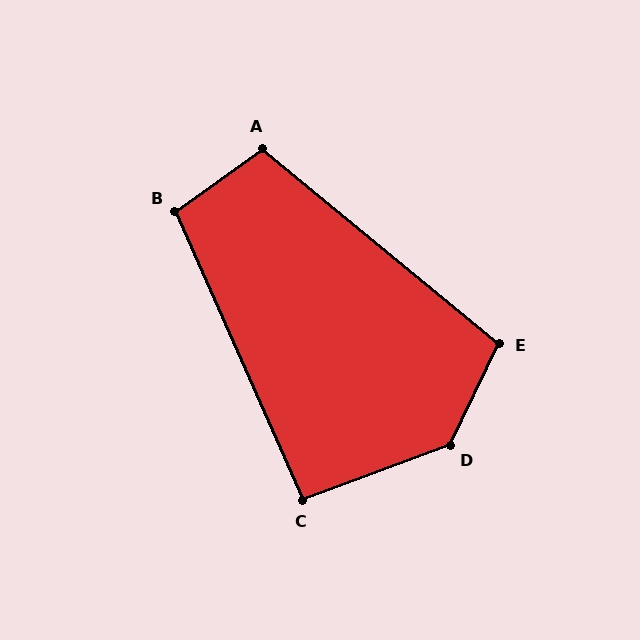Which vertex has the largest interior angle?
D, at approximately 136 degrees.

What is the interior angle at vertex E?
Approximately 104 degrees (obtuse).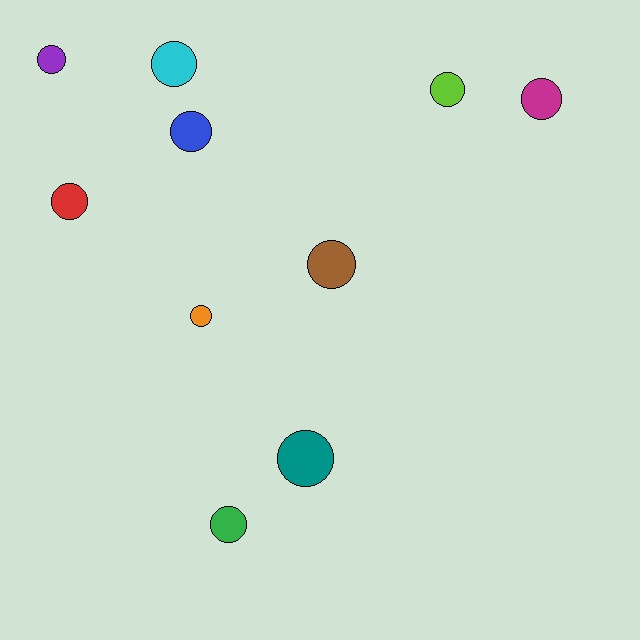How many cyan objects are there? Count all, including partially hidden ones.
There is 1 cyan object.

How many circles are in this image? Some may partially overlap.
There are 10 circles.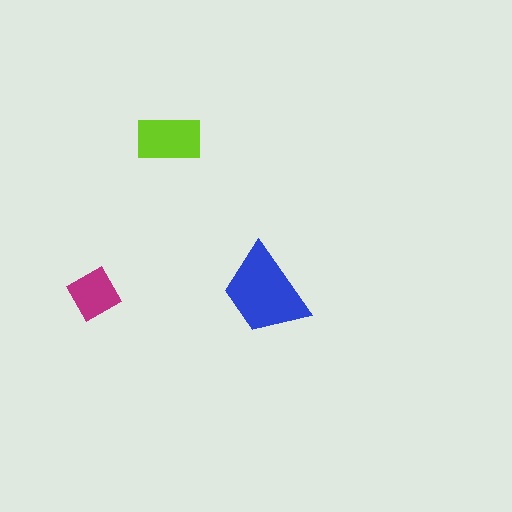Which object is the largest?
The blue trapezoid.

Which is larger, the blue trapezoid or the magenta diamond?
The blue trapezoid.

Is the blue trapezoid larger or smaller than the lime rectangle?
Larger.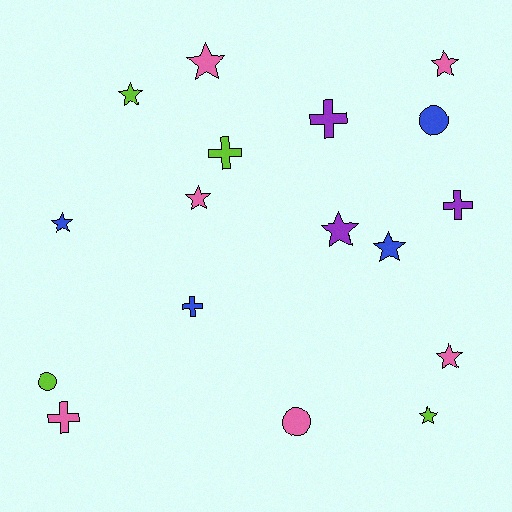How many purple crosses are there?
There are 2 purple crosses.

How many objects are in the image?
There are 17 objects.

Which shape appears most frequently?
Star, with 9 objects.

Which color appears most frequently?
Pink, with 6 objects.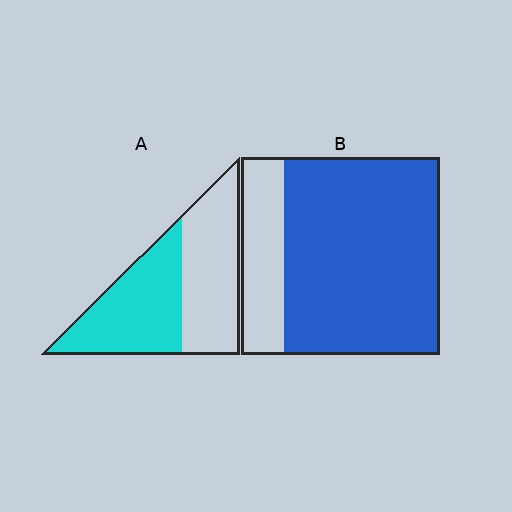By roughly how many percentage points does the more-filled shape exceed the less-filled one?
By roughly 30 percentage points (B over A).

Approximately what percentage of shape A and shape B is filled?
A is approximately 50% and B is approximately 80%.